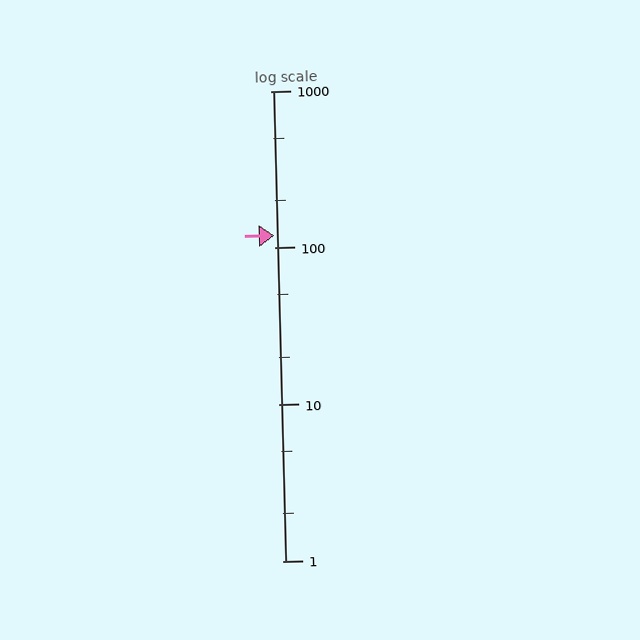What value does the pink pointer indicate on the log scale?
The pointer indicates approximately 120.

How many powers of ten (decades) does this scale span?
The scale spans 3 decades, from 1 to 1000.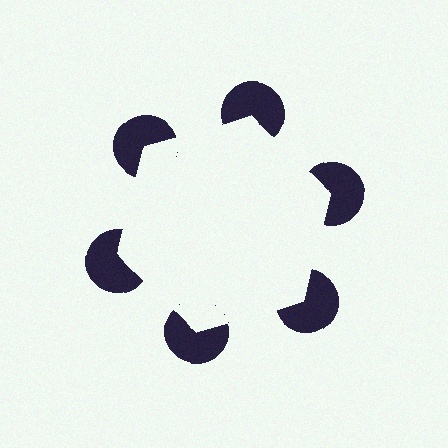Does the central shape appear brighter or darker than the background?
It typically appears slightly brighter than the background, even though no actual brightness change is drawn.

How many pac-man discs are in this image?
There are 6 — one at each vertex of the illusory hexagon.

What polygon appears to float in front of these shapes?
An illusory hexagon — its edges are inferred from the aligned wedge cuts in the pac-man discs, not physically drawn.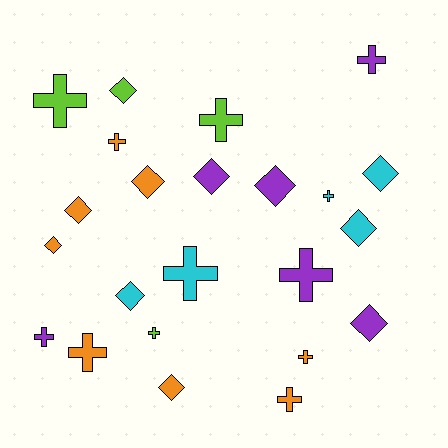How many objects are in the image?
There are 23 objects.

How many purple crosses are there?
There are 3 purple crosses.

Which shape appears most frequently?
Cross, with 12 objects.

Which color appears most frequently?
Orange, with 8 objects.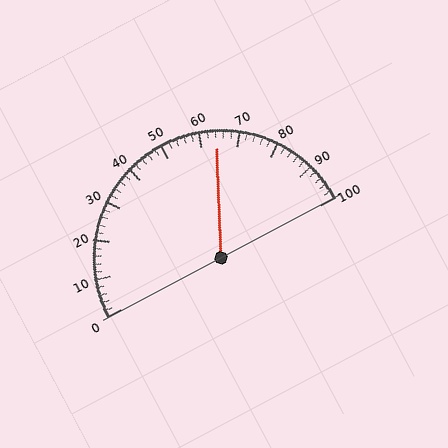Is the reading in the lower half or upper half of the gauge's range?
The reading is in the upper half of the range (0 to 100).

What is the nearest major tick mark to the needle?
The nearest major tick mark is 60.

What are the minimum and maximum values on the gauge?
The gauge ranges from 0 to 100.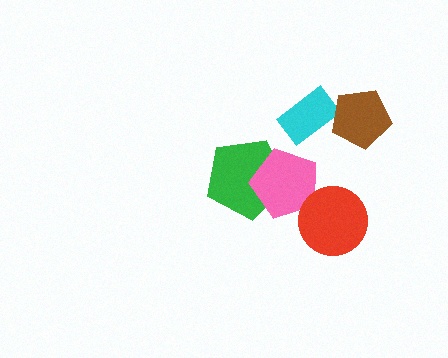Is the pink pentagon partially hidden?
Yes, it is partially covered by another shape.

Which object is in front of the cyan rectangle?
The brown pentagon is in front of the cyan rectangle.